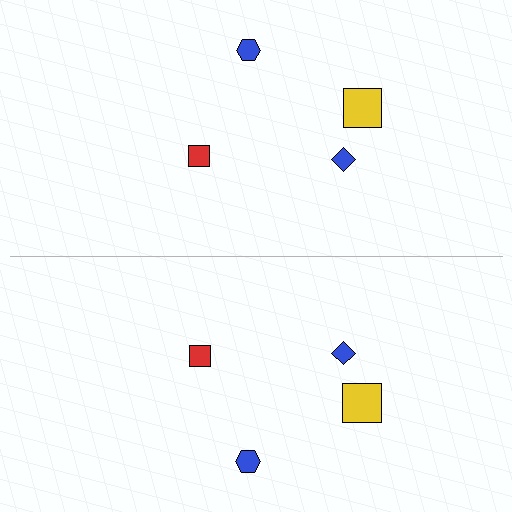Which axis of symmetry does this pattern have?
The pattern has a horizontal axis of symmetry running through the center of the image.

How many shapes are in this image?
There are 8 shapes in this image.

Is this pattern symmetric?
Yes, this pattern has bilateral (reflection) symmetry.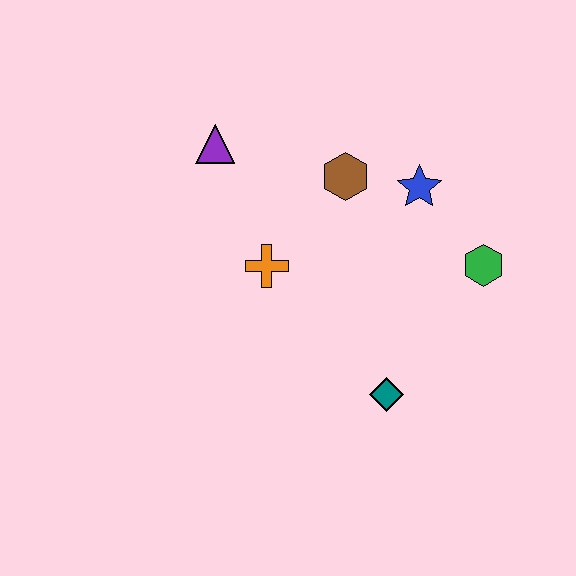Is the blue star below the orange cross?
No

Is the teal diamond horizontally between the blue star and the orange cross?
Yes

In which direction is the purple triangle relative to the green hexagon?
The purple triangle is to the left of the green hexagon.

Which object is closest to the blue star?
The brown hexagon is closest to the blue star.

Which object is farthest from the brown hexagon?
The teal diamond is farthest from the brown hexagon.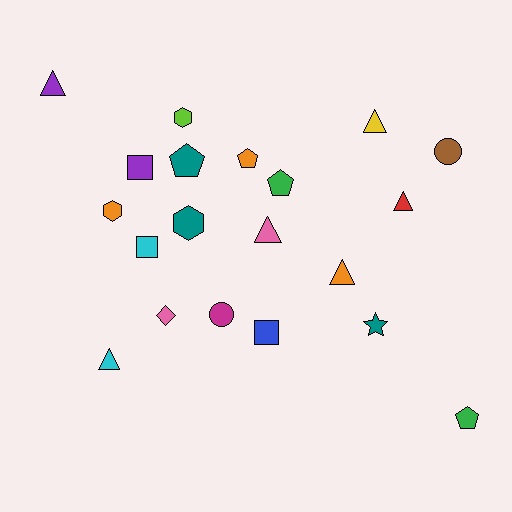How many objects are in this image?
There are 20 objects.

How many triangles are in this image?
There are 6 triangles.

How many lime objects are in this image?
There is 1 lime object.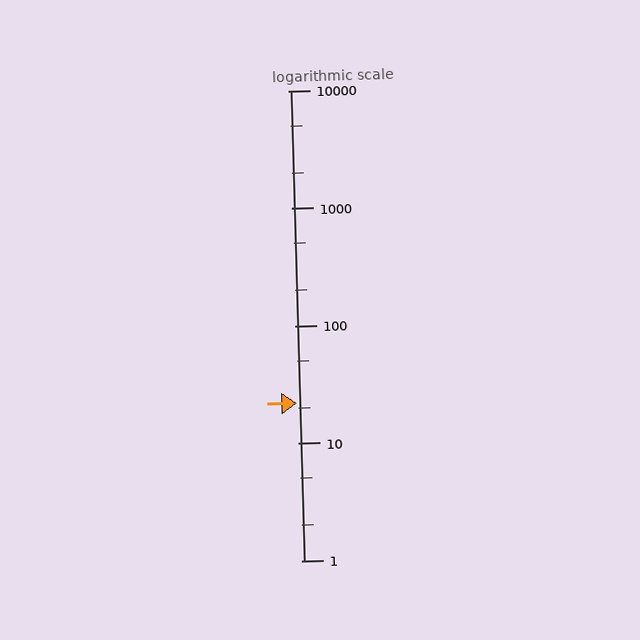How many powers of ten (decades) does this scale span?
The scale spans 4 decades, from 1 to 10000.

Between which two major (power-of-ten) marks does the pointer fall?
The pointer is between 10 and 100.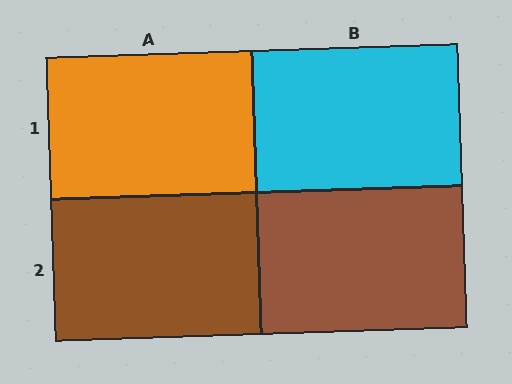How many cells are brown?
2 cells are brown.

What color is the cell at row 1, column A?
Orange.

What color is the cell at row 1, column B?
Cyan.